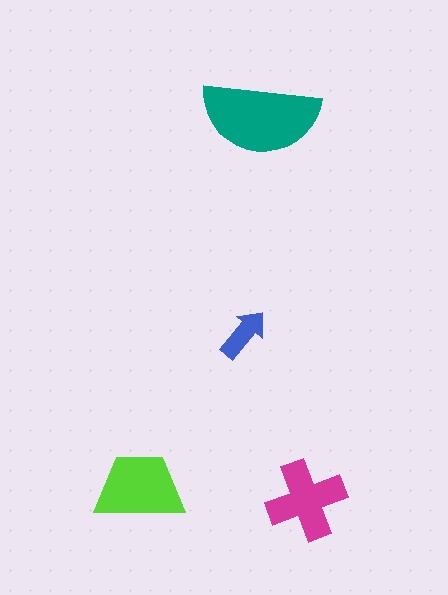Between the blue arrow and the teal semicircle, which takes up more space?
The teal semicircle.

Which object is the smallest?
The blue arrow.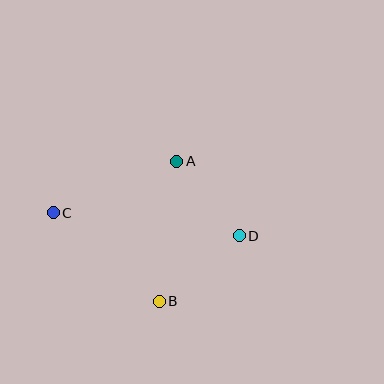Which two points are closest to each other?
Points A and D are closest to each other.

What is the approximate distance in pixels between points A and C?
The distance between A and C is approximately 134 pixels.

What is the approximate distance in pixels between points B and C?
The distance between B and C is approximately 138 pixels.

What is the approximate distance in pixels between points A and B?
The distance between A and B is approximately 141 pixels.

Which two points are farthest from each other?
Points C and D are farthest from each other.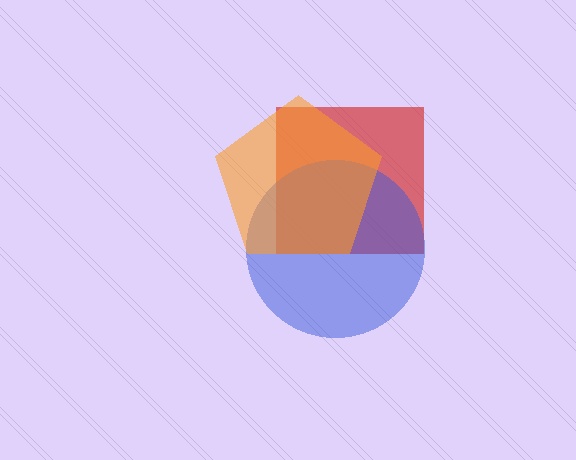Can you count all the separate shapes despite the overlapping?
Yes, there are 3 separate shapes.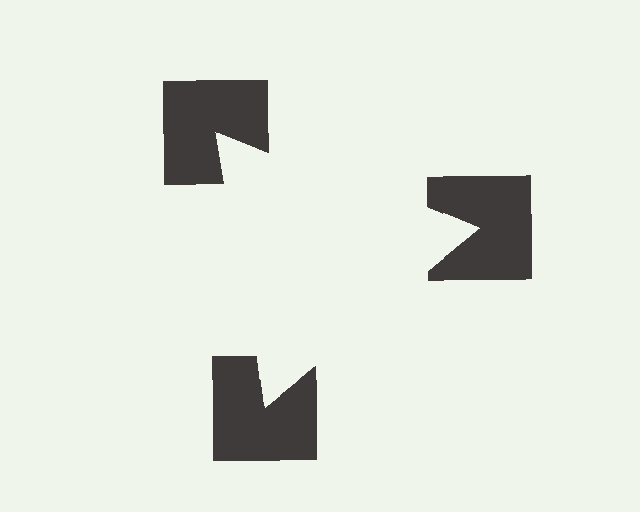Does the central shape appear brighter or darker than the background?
It typically appears slightly brighter than the background, even though no actual brightness change is drawn.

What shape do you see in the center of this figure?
An illusory triangle — its edges are inferred from the aligned wedge cuts in the notched squares, not physically drawn.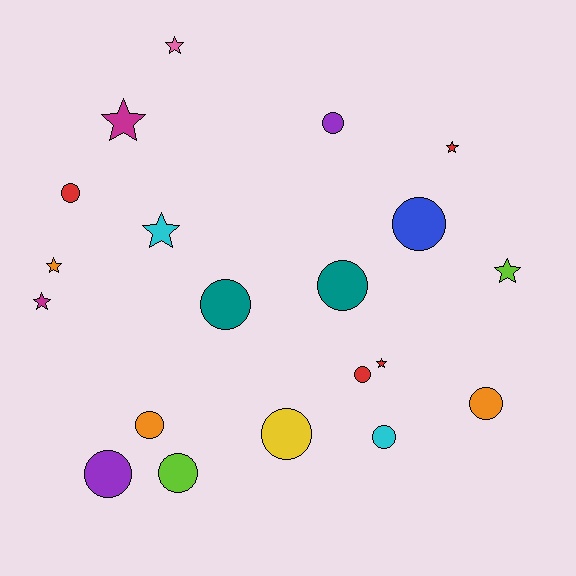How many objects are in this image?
There are 20 objects.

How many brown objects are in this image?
There are no brown objects.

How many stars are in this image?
There are 8 stars.